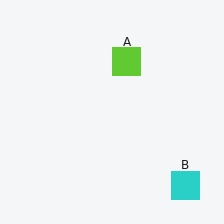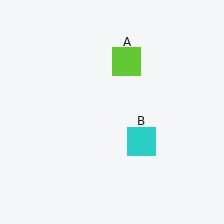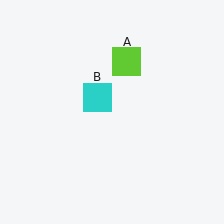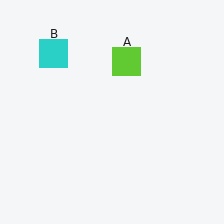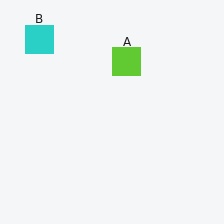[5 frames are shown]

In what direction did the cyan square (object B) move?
The cyan square (object B) moved up and to the left.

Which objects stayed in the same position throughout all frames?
Lime square (object A) remained stationary.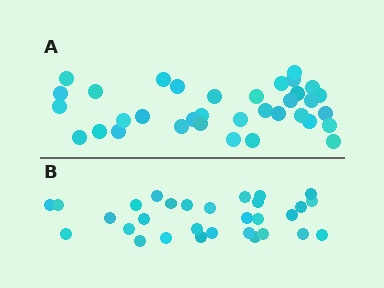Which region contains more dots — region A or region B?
Region A (the top region) has more dots.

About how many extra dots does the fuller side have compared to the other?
Region A has about 5 more dots than region B.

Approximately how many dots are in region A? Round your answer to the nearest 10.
About 40 dots. (The exact count is 35, which rounds to 40.)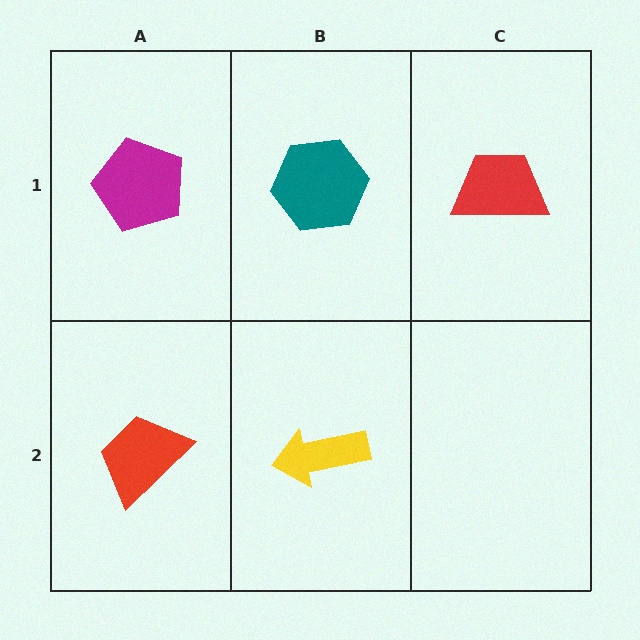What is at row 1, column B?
A teal hexagon.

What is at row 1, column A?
A magenta pentagon.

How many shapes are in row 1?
3 shapes.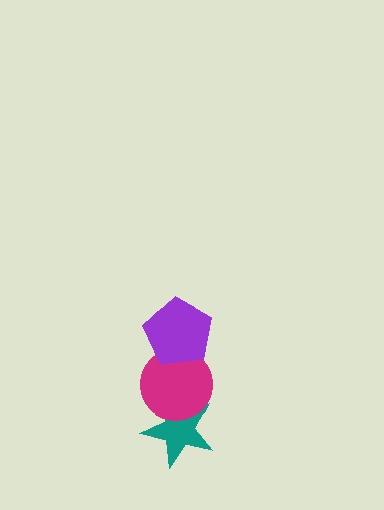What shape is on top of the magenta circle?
The purple pentagon is on top of the magenta circle.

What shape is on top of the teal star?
The magenta circle is on top of the teal star.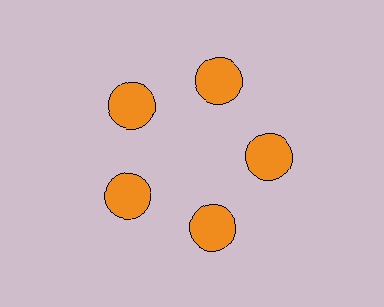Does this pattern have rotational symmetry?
Yes, this pattern has 5-fold rotational symmetry. It looks the same after rotating 72 degrees around the center.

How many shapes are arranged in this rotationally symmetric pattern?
There are 5 shapes, arranged in 5 groups of 1.